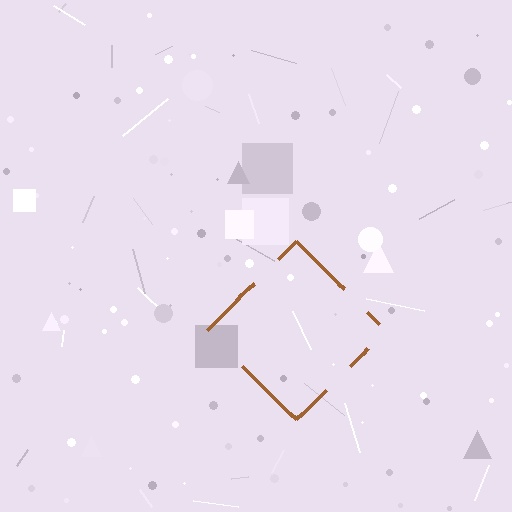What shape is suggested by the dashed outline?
The dashed outline suggests a diamond.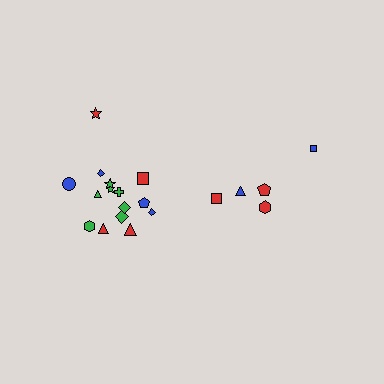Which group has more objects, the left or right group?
The left group.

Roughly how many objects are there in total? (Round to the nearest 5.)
Roughly 20 objects in total.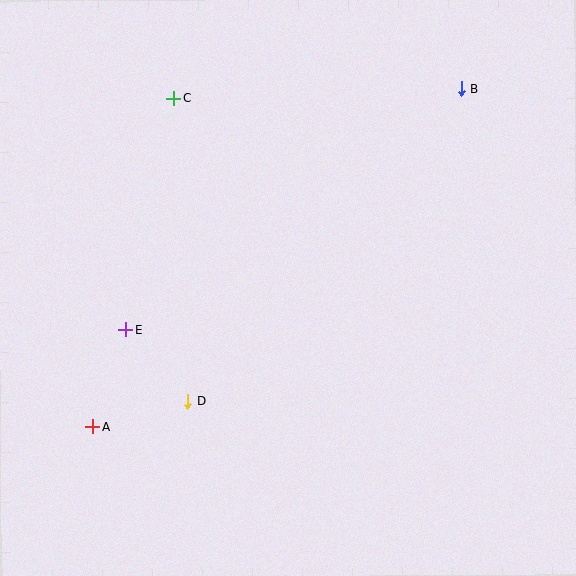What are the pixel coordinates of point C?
Point C is at (174, 98).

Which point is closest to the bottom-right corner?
Point D is closest to the bottom-right corner.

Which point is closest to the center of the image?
Point D at (187, 401) is closest to the center.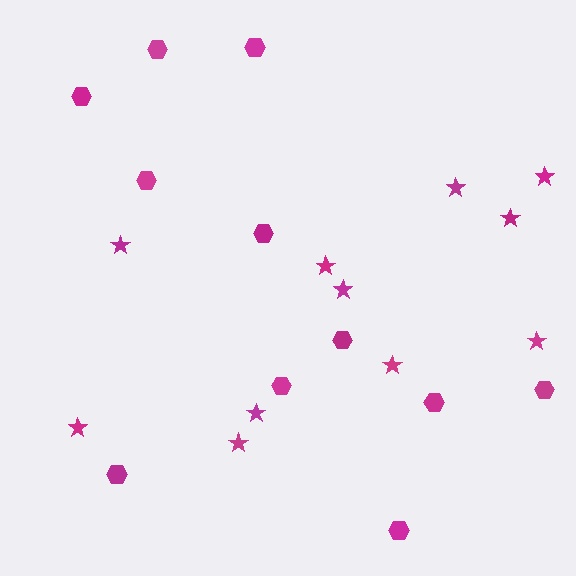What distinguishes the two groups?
There are 2 groups: one group of stars (11) and one group of hexagons (11).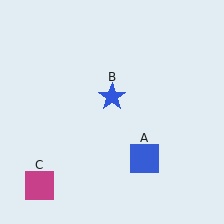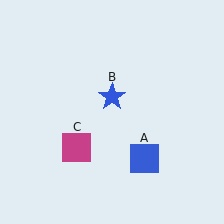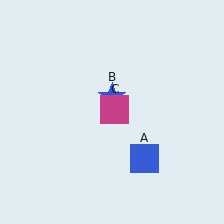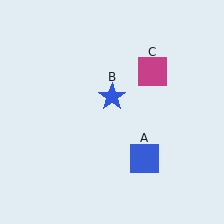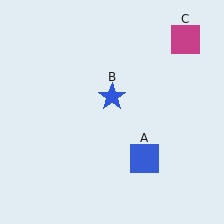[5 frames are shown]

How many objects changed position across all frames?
1 object changed position: magenta square (object C).